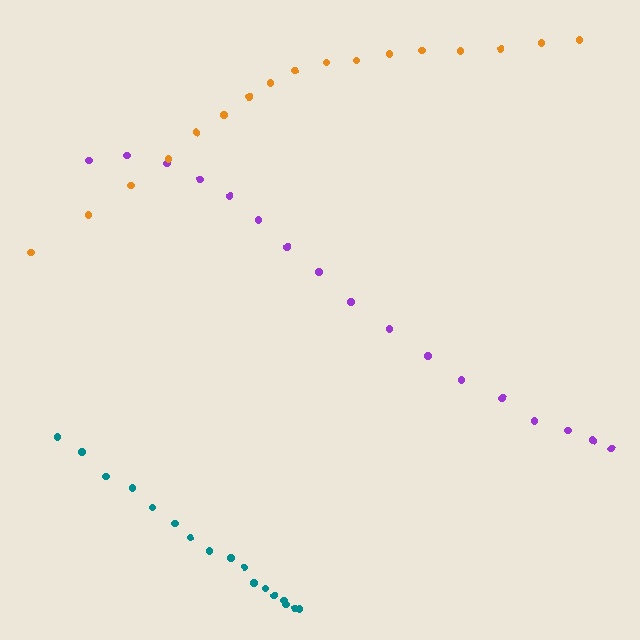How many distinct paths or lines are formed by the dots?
There are 3 distinct paths.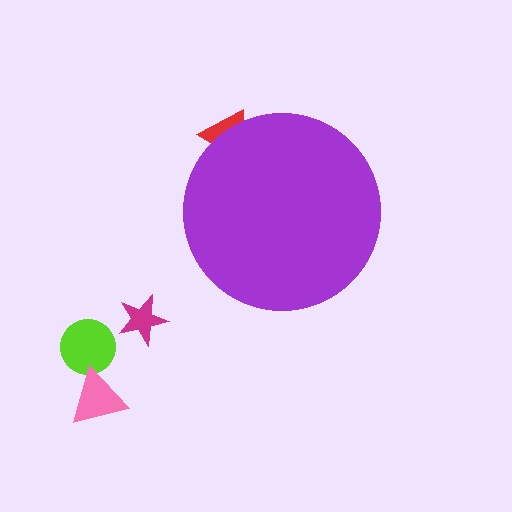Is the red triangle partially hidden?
Yes, the red triangle is partially hidden behind the purple circle.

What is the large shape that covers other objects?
A purple circle.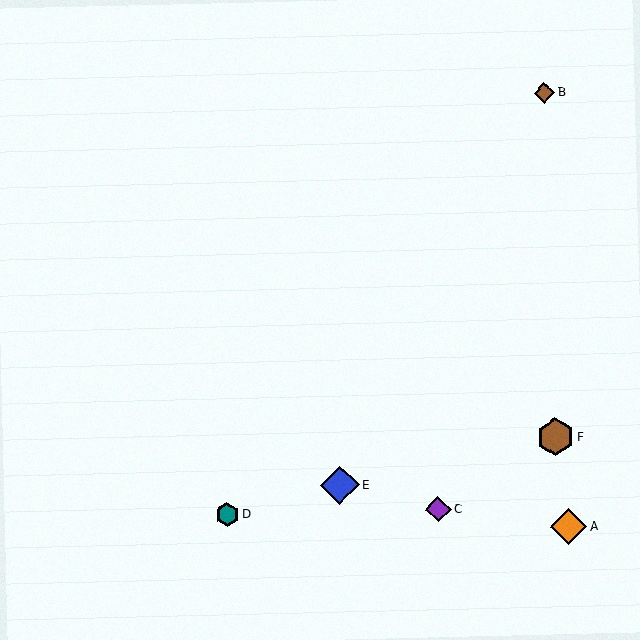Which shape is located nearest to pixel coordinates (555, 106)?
The brown diamond (labeled B) at (544, 93) is nearest to that location.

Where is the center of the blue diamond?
The center of the blue diamond is at (340, 485).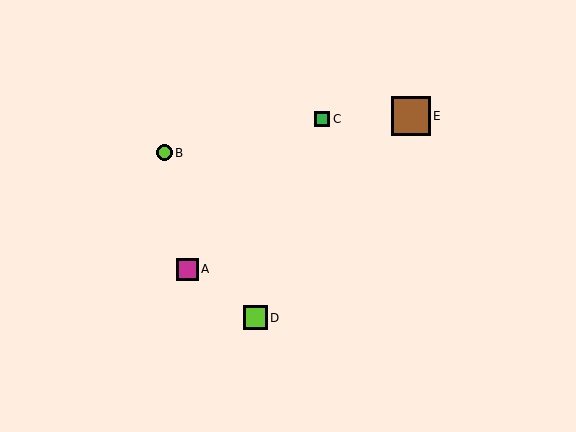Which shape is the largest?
The brown square (labeled E) is the largest.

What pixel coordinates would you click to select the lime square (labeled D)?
Click at (255, 318) to select the lime square D.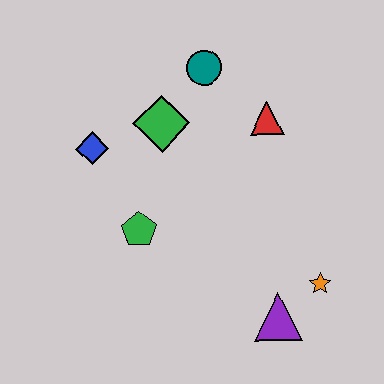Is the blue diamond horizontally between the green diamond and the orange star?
No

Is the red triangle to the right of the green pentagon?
Yes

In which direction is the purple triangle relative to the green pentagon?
The purple triangle is to the right of the green pentagon.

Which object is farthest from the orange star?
The blue diamond is farthest from the orange star.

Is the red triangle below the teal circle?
Yes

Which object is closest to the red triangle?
The teal circle is closest to the red triangle.